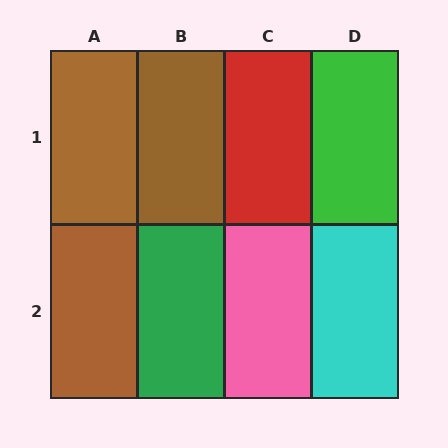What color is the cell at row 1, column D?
Green.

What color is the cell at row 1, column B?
Brown.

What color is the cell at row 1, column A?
Brown.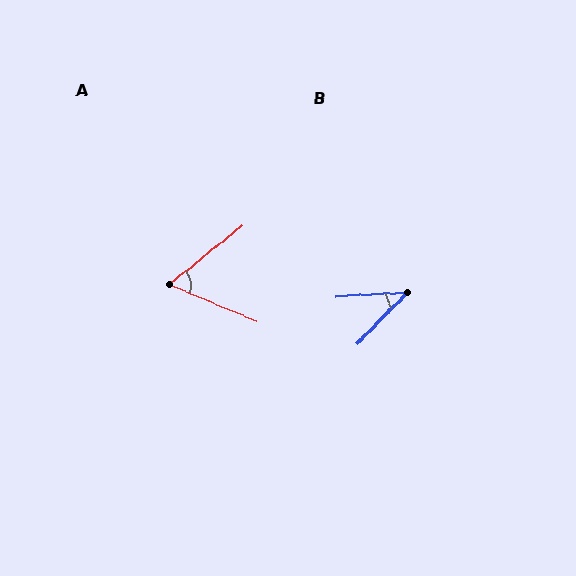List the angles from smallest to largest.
B (42°), A (61°).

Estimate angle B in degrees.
Approximately 42 degrees.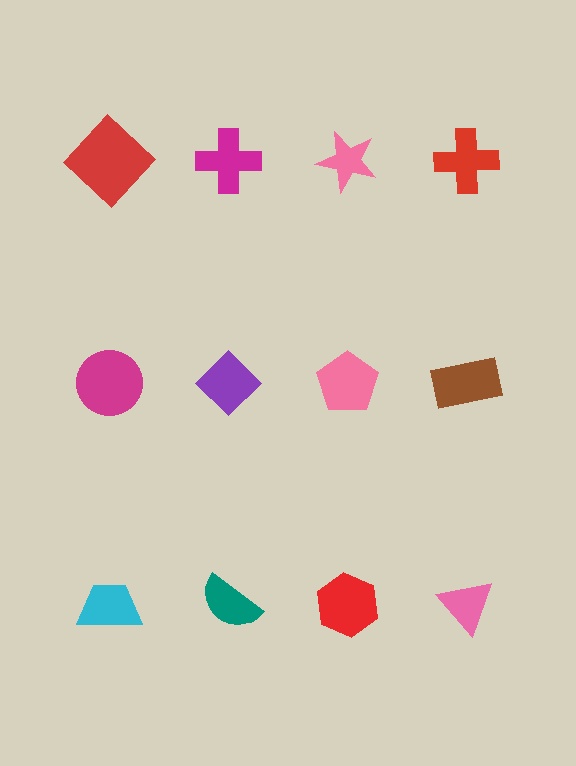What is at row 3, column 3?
A red hexagon.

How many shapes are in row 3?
4 shapes.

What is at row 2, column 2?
A purple diamond.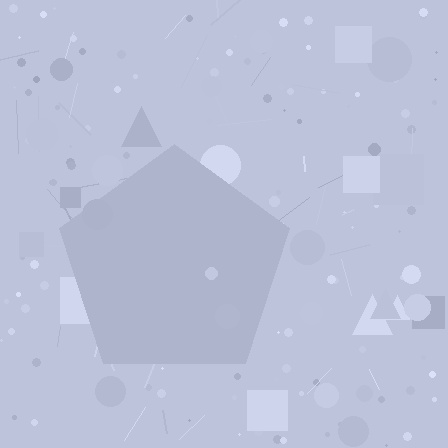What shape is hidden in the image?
A pentagon is hidden in the image.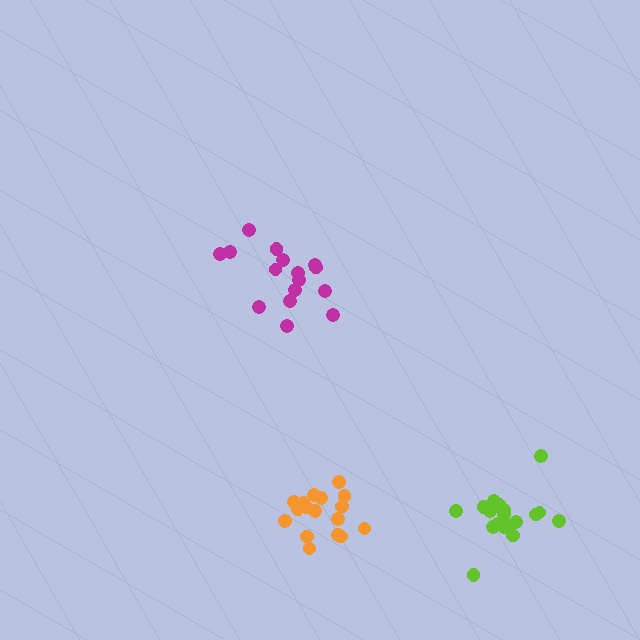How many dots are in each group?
Group 1: 16 dots, Group 2: 17 dots, Group 3: 18 dots (51 total).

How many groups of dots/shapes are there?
There are 3 groups.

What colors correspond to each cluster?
The clusters are colored: magenta, orange, lime.